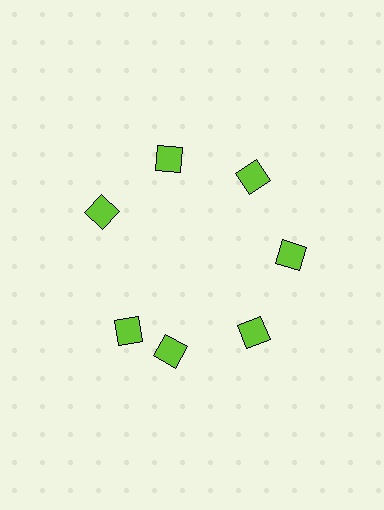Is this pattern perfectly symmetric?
No. The 7 lime diamonds are arranged in a ring, but one element near the 8 o'clock position is rotated out of alignment along the ring, breaking the 7-fold rotational symmetry.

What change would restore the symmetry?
The symmetry would be restored by rotating it back into even spacing with its neighbors so that all 7 diamonds sit at equal angles and equal distance from the center.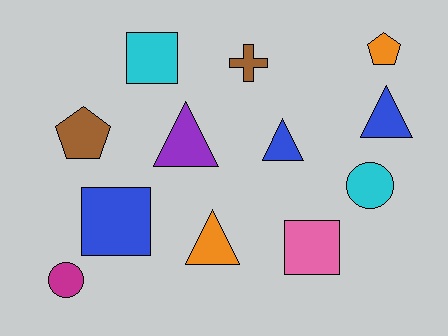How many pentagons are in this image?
There are 2 pentagons.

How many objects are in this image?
There are 12 objects.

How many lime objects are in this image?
There are no lime objects.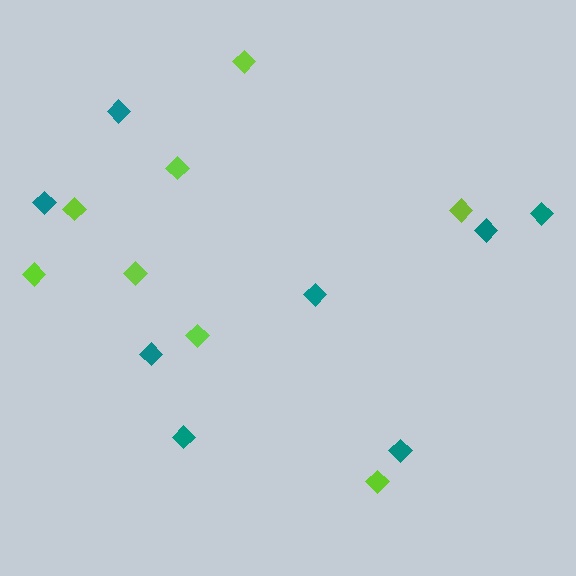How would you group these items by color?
There are 2 groups: one group of lime diamonds (8) and one group of teal diamonds (8).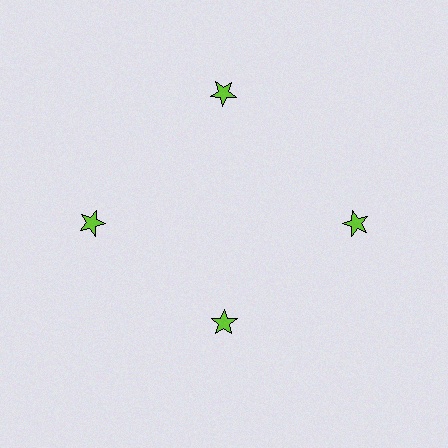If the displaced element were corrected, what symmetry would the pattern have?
It would have 4-fold rotational symmetry — the pattern would map onto itself every 90 degrees.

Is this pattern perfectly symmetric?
No. The 4 lime stars are arranged in a ring, but one element near the 6 o'clock position is pulled inward toward the center, breaking the 4-fold rotational symmetry.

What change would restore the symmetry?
The symmetry would be restored by moving it outward, back onto the ring so that all 4 stars sit at equal angles and equal distance from the center.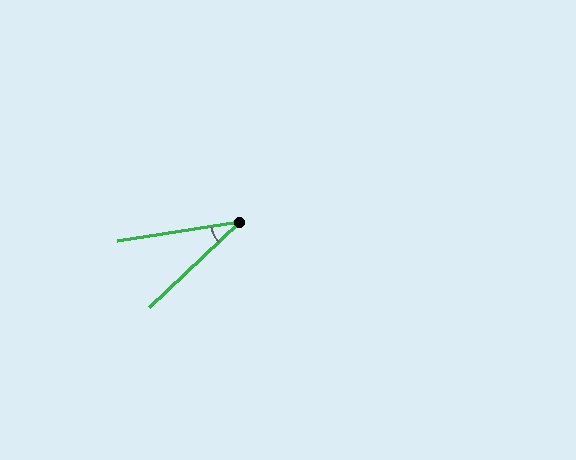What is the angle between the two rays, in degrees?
Approximately 35 degrees.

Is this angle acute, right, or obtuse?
It is acute.